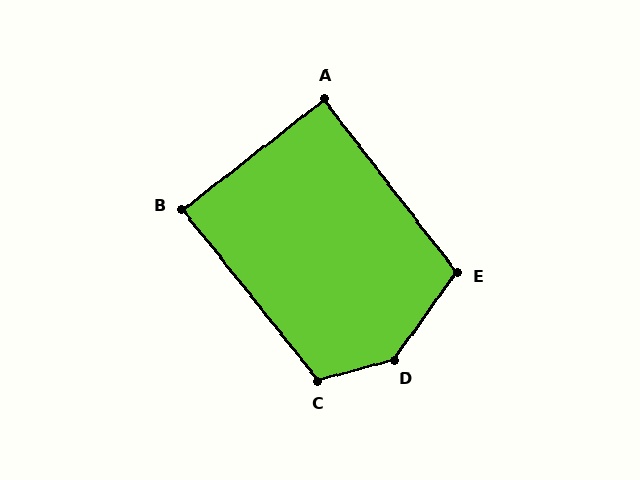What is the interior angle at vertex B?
Approximately 90 degrees (approximately right).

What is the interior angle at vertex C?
Approximately 113 degrees (obtuse).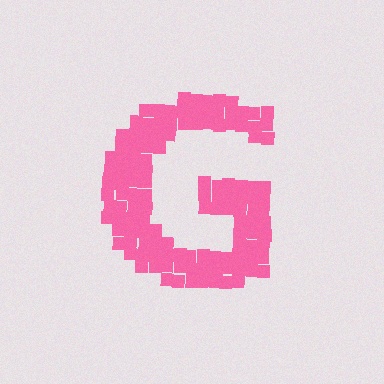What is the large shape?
The large shape is the letter G.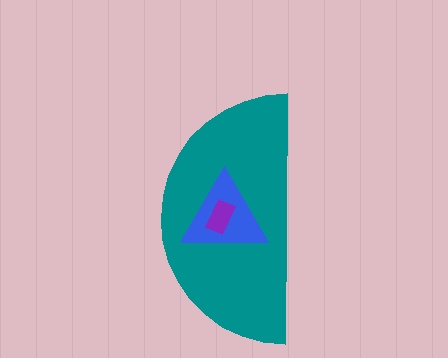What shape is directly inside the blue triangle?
The purple rectangle.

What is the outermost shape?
The teal semicircle.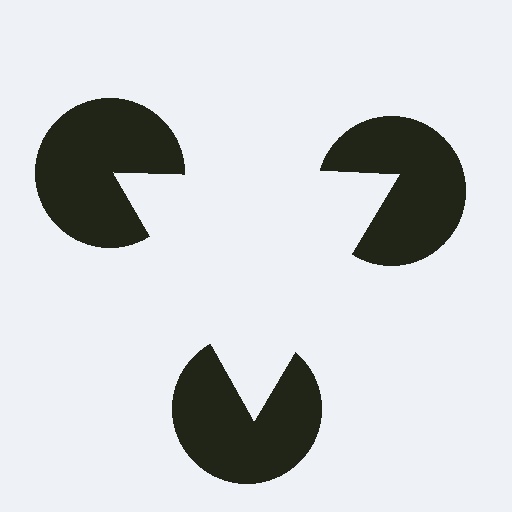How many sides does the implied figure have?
3 sides.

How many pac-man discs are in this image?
There are 3 — one at each vertex of the illusory triangle.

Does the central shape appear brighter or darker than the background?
It typically appears slightly brighter than the background, even though no actual brightness change is drawn.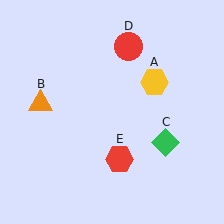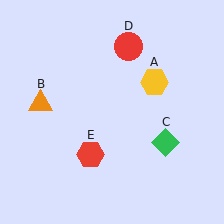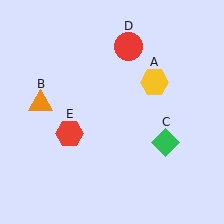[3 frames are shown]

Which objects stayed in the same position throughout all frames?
Yellow hexagon (object A) and orange triangle (object B) and green diamond (object C) and red circle (object D) remained stationary.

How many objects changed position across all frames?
1 object changed position: red hexagon (object E).